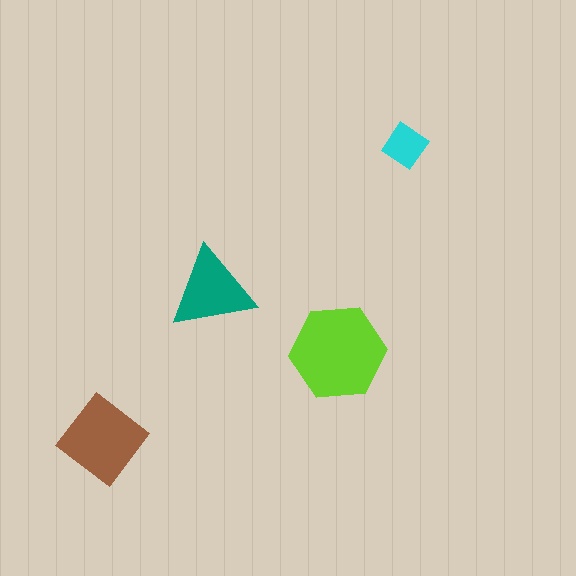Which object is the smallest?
The cyan diamond.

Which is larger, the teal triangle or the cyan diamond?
The teal triangle.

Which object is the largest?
The lime hexagon.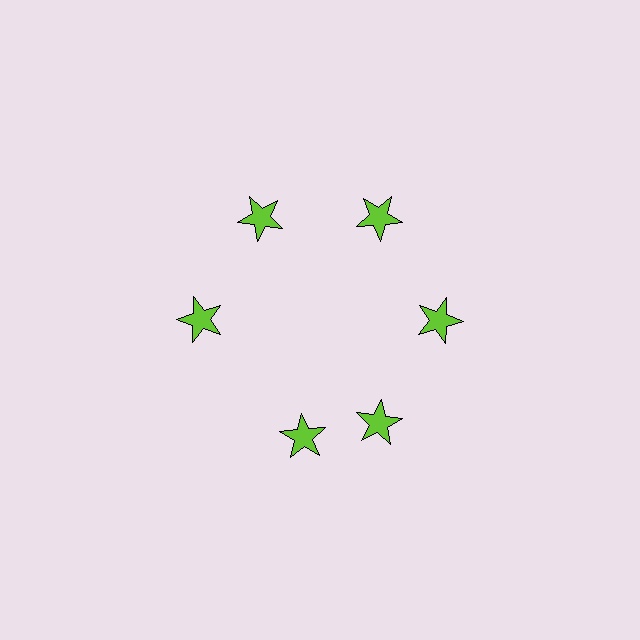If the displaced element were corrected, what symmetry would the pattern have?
It would have 6-fold rotational symmetry — the pattern would map onto itself every 60 degrees.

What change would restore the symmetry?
The symmetry would be restored by rotating it back into even spacing with its neighbors so that all 6 stars sit at equal angles and equal distance from the center.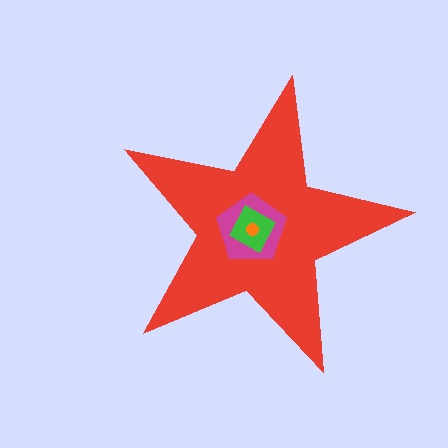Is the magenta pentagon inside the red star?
Yes.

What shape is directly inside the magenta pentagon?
The green diamond.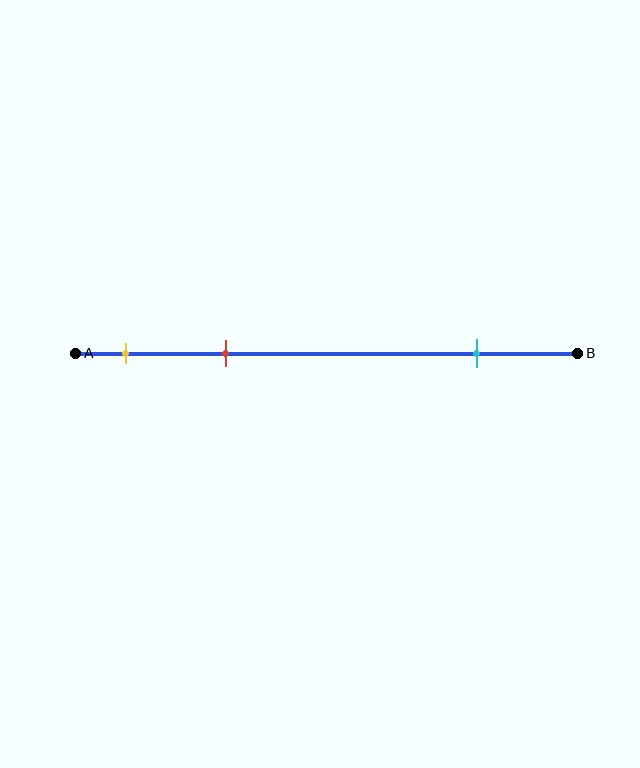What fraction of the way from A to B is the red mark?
The red mark is approximately 30% (0.3) of the way from A to B.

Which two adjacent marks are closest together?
The yellow and red marks are the closest adjacent pair.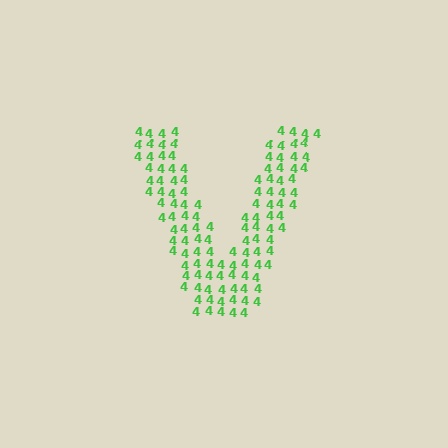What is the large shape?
The large shape is the letter V.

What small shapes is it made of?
It is made of small digit 4's.